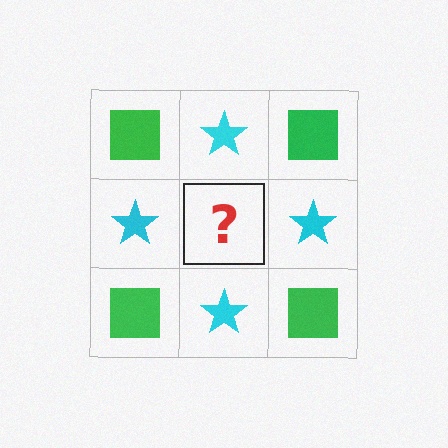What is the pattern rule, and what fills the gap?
The rule is that it alternates green square and cyan star in a checkerboard pattern. The gap should be filled with a green square.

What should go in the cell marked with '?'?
The missing cell should contain a green square.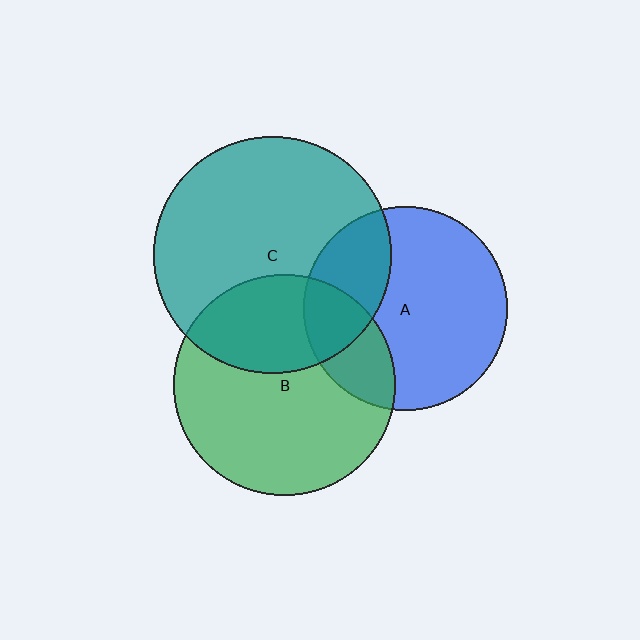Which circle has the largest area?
Circle C (teal).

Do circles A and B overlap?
Yes.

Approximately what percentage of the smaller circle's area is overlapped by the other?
Approximately 25%.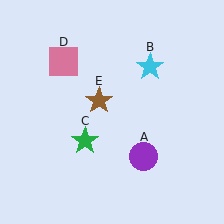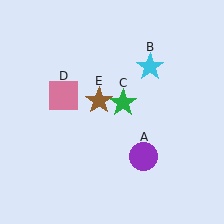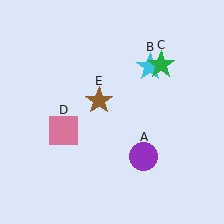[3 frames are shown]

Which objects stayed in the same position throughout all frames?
Purple circle (object A) and cyan star (object B) and brown star (object E) remained stationary.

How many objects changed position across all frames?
2 objects changed position: green star (object C), pink square (object D).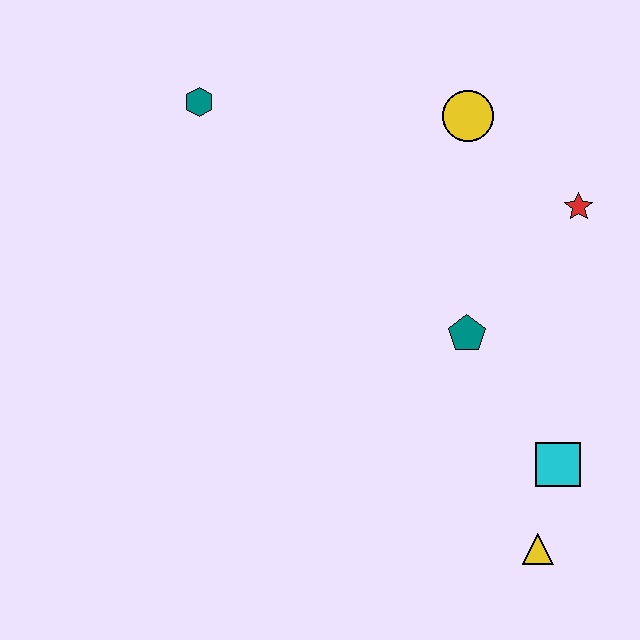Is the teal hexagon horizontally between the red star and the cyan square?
No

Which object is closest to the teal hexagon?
The yellow circle is closest to the teal hexagon.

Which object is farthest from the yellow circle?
The yellow triangle is farthest from the yellow circle.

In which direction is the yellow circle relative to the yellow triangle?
The yellow circle is above the yellow triangle.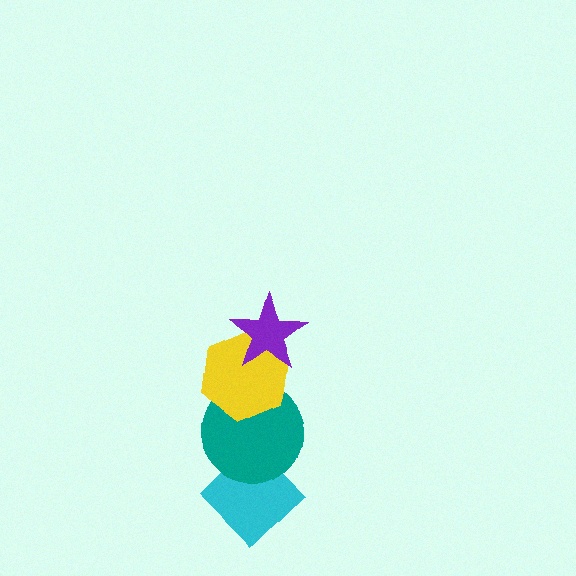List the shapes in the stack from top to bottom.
From top to bottom: the purple star, the yellow hexagon, the teal circle, the cyan diamond.